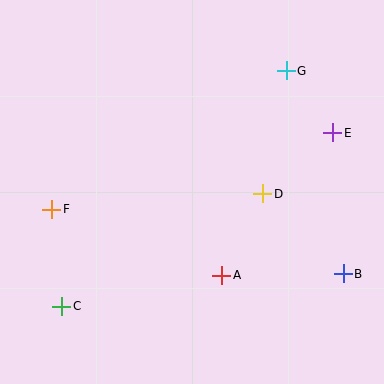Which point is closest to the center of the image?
Point D at (263, 194) is closest to the center.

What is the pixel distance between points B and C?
The distance between B and C is 283 pixels.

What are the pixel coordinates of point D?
Point D is at (263, 194).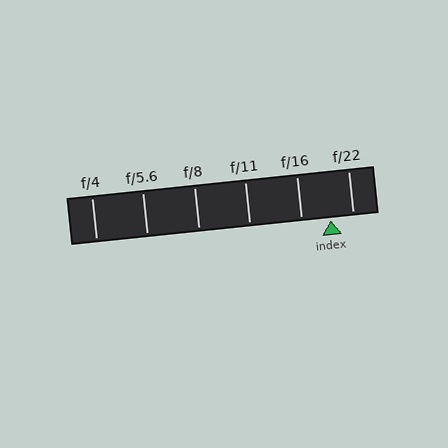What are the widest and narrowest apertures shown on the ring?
The widest aperture shown is f/4 and the narrowest is f/22.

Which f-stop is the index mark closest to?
The index mark is closest to f/22.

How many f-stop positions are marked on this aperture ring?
There are 6 f-stop positions marked.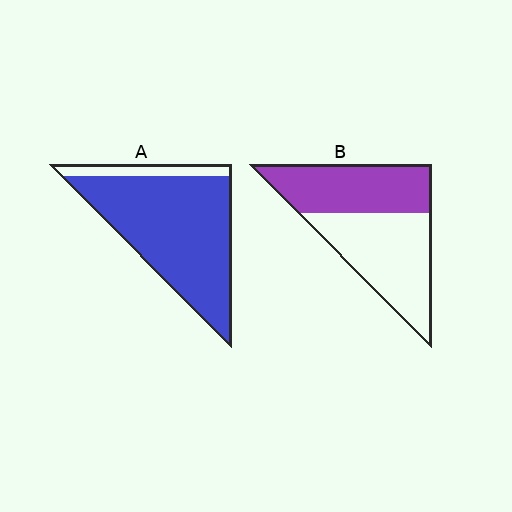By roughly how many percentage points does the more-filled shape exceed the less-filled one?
By roughly 40 percentage points (A over B).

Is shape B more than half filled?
Roughly half.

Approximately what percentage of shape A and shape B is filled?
A is approximately 85% and B is approximately 45%.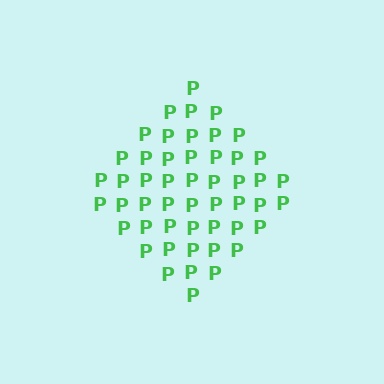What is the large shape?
The large shape is a diamond.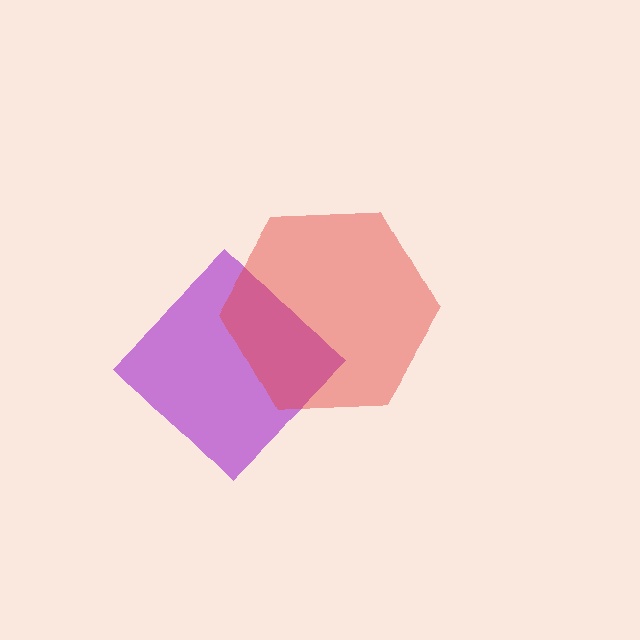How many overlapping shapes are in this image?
There are 2 overlapping shapes in the image.